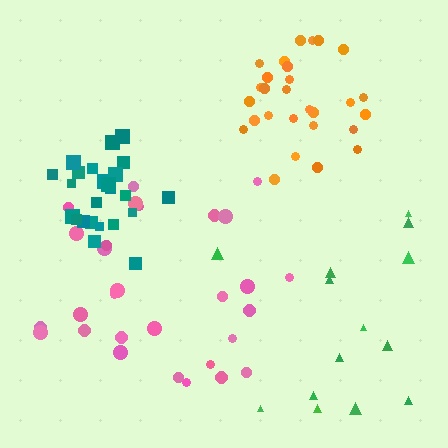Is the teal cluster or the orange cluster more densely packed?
Teal.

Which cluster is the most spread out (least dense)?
Green.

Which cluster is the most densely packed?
Teal.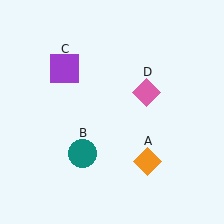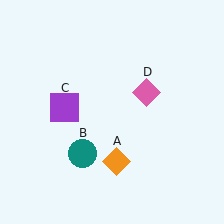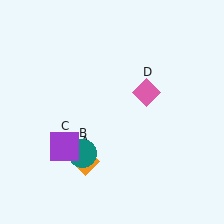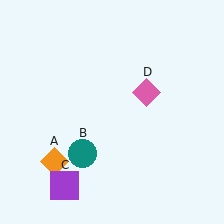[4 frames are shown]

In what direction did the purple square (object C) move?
The purple square (object C) moved down.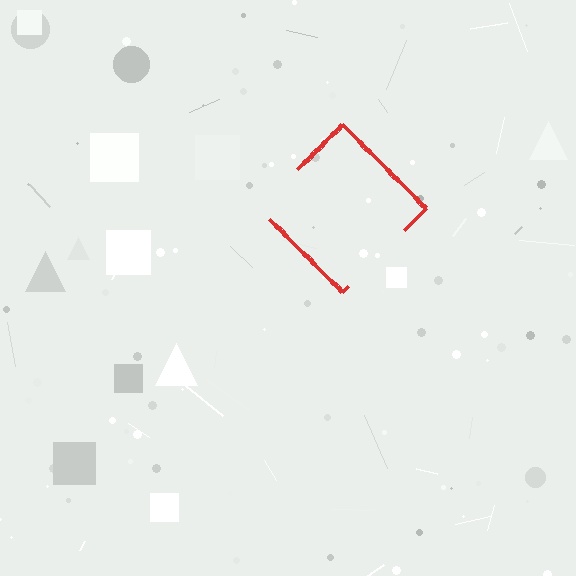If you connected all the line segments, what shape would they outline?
They would outline a diamond.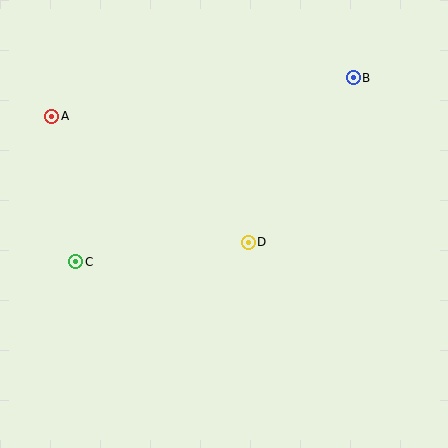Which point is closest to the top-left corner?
Point A is closest to the top-left corner.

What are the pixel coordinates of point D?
Point D is at (248, 242).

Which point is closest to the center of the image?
Point D at (248, 242) is closest to the center.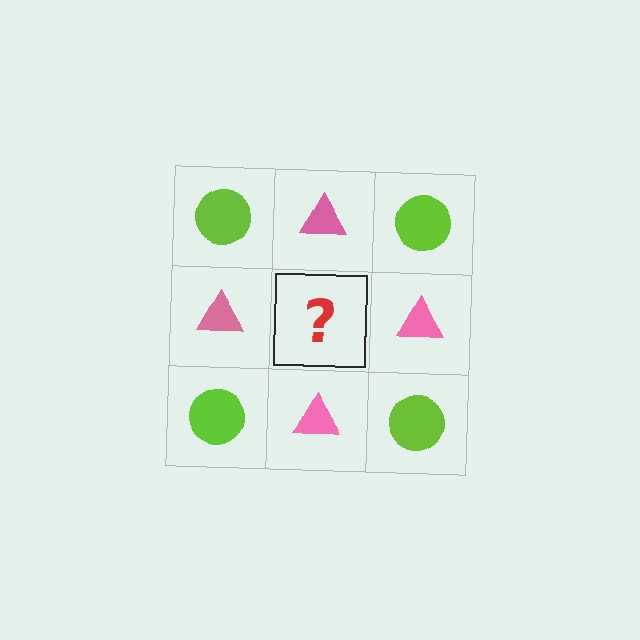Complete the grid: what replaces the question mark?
The question mark should be replaced with a lime circle.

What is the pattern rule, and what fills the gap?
The rule is that it alternates lime circle and pink triangle in a checkerboard pattern. The gap should be filled with a lime circle.